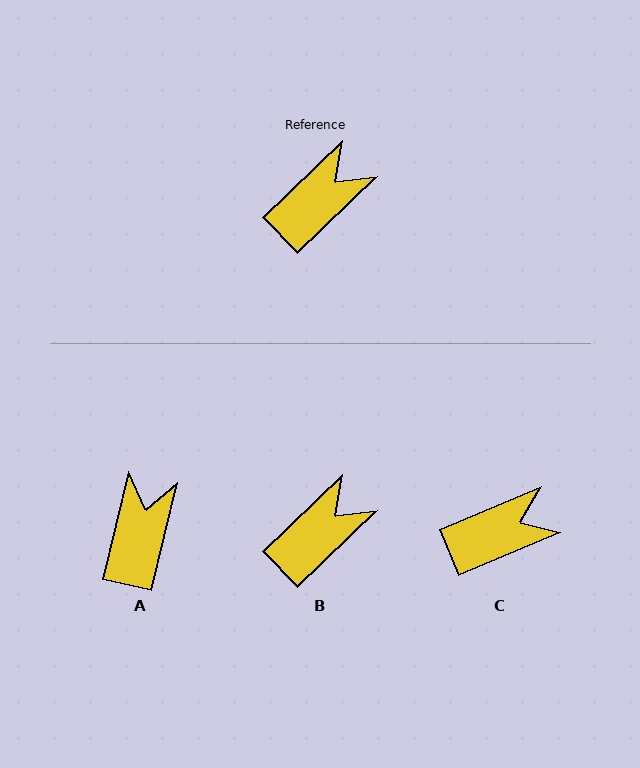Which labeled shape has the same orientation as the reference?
B.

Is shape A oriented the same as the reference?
No, it is off by about 32 degrees.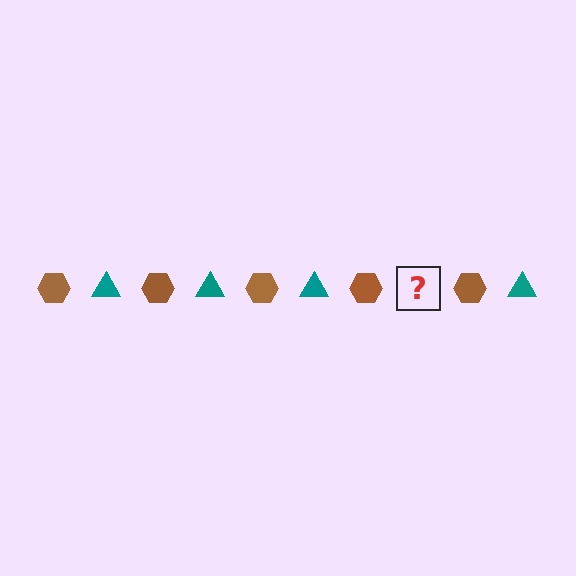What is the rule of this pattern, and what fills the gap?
The rule is that the pattern alternates between brown hexagon and teal triangle. The gap should be filled with a teal triangle.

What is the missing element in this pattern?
The missing element is a teal triangle.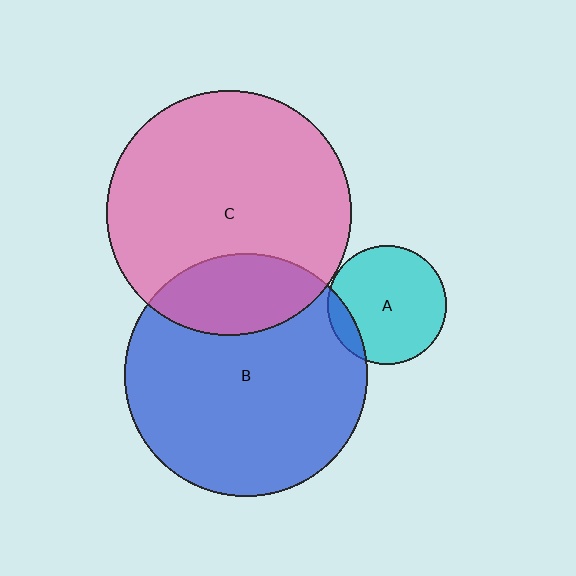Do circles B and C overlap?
Yes.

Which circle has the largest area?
Circle C (pink).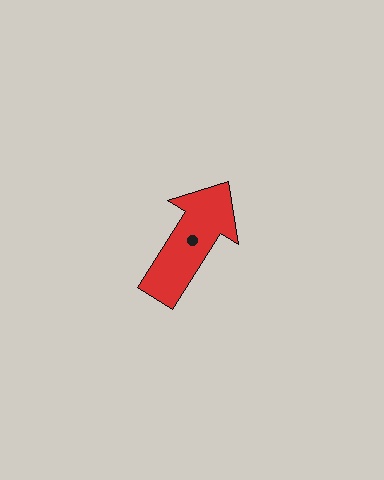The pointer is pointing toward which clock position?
Roughly 1 o'clock.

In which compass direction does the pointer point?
Northeast.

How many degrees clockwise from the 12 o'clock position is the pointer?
Approximately 32 degrees.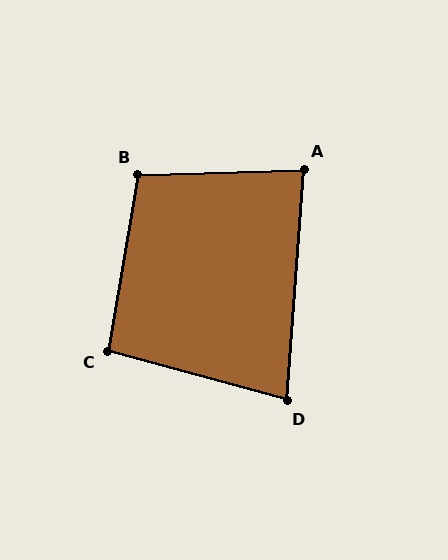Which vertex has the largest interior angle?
B, at approximately 101 degrees.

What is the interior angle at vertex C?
Approximately 96 degrees (obtuse).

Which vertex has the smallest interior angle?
D, at approximately 79 degrees.